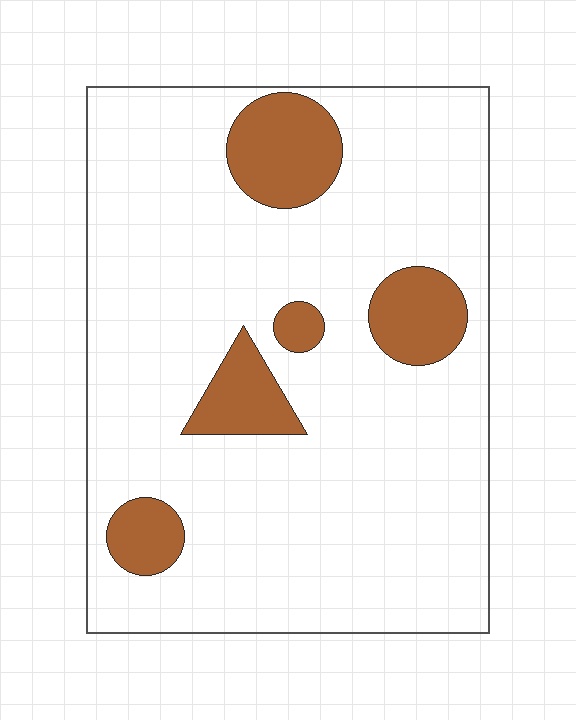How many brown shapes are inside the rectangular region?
5.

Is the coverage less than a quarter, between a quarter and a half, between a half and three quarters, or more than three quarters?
Less than a quarter.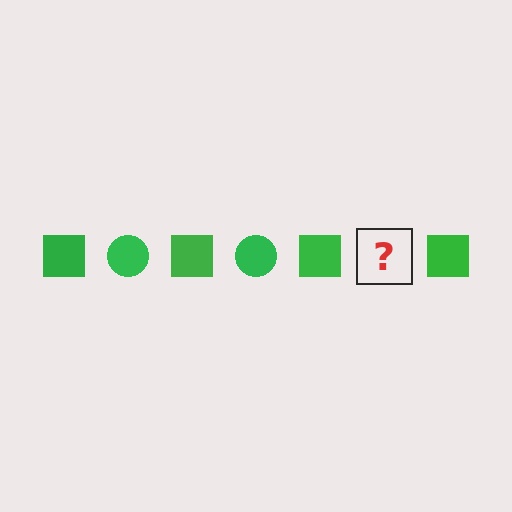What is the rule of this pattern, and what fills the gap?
The rule is that the pattern cycles through square, circle shapes in green. The gap should be filled with a green circle.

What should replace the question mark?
The question mark should be replaced with a green circle.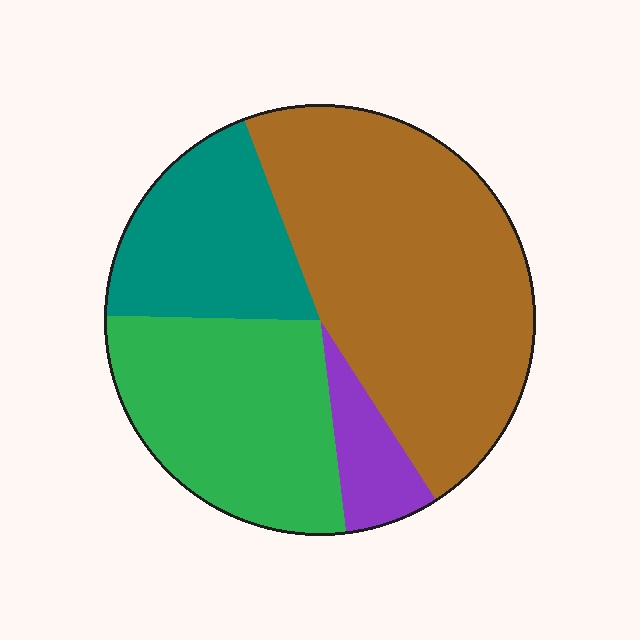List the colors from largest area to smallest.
From largest to smallest: brown, green, teal, purple.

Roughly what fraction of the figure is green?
Green covers around 25% of the figure.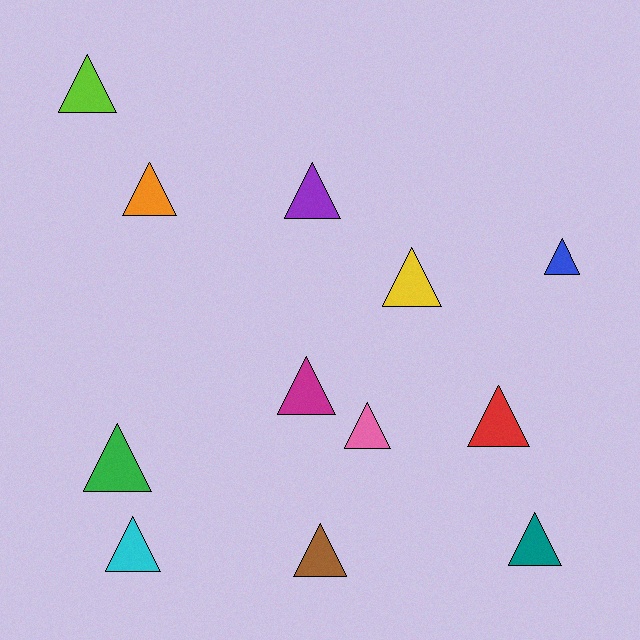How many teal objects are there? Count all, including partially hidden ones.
There is 1 teal object.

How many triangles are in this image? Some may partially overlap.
There are 12 triangles.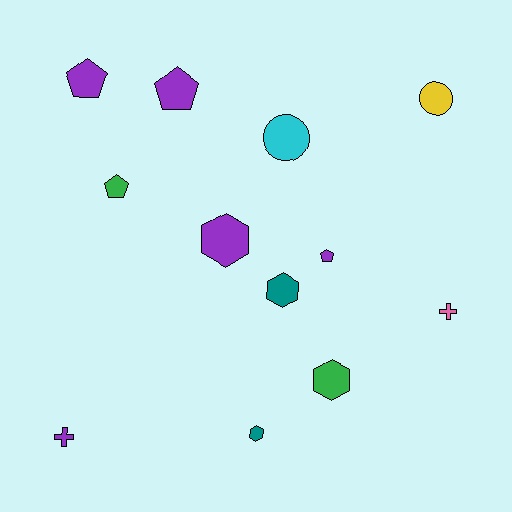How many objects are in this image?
There are 12 objects.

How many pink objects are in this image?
There is 1 pink object.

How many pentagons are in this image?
There are 4 pentagons.